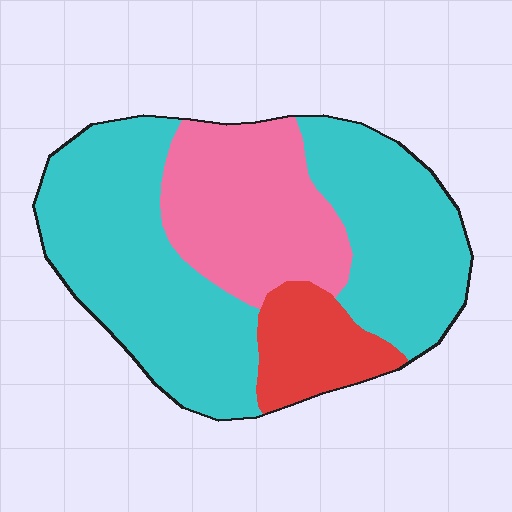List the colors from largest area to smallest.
From largest to smallest: cyan, pink, red.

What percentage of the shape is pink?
Pink takes up about one quarter (1/4) of the shape.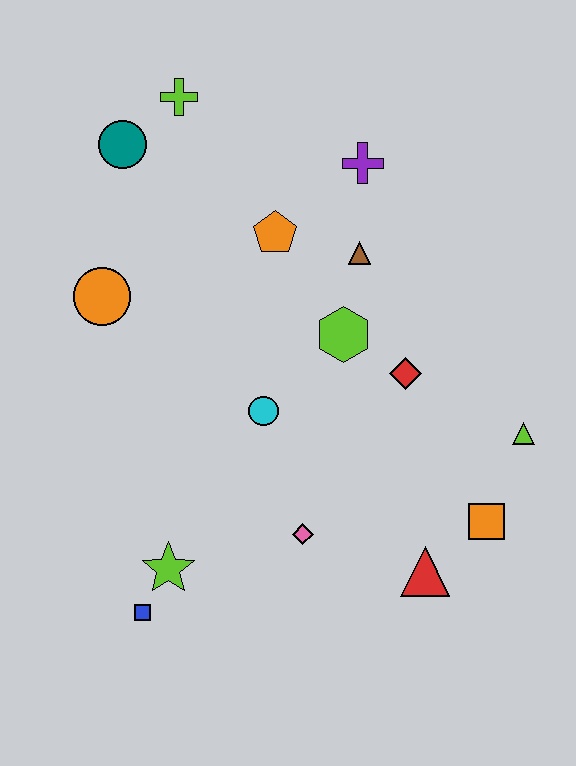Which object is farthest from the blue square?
The lime cross is farthest from the blue square.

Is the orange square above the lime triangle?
No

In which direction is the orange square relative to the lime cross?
The orange square is below the lime cross.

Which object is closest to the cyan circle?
The lime hexagon is closest to the cyan circle.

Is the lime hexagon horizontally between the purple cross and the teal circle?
Yes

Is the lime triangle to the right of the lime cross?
Yes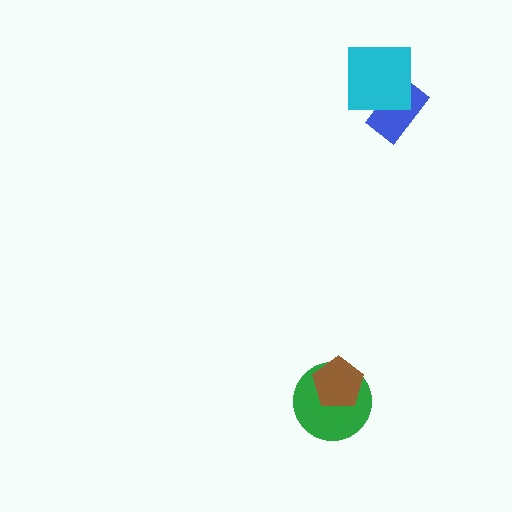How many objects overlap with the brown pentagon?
1 object overlaps with the brown pentagon.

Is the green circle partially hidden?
Yes, it is partially covered by another shape.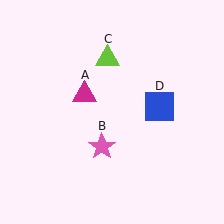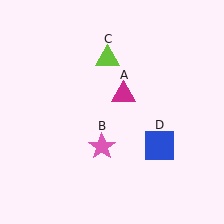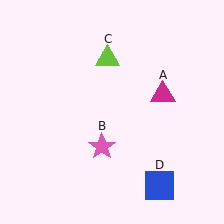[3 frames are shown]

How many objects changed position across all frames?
2 objects changed position: magenta triangle (object A), blue square (object D).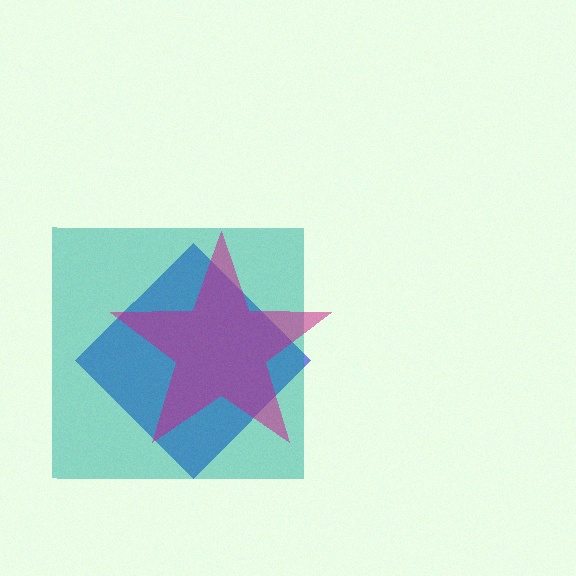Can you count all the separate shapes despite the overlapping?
Yes, there are 3 separate shapes.